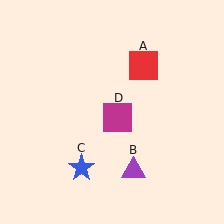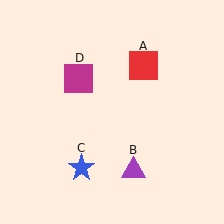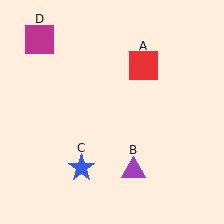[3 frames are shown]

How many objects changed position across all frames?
1 object changed position: magenta square (object D).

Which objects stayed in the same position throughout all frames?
Red square (object A) and purple triangle (object B) and blue star (object C) remained stationary.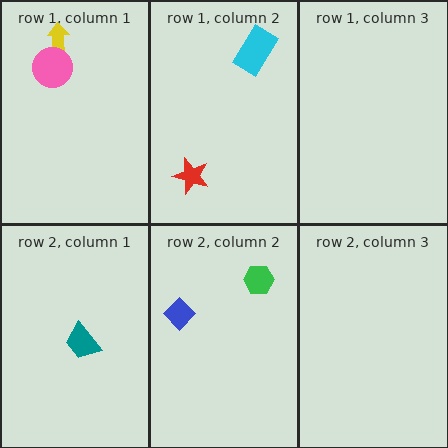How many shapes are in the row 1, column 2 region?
2.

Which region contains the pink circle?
The row 1, column 1 region.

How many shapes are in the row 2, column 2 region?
2.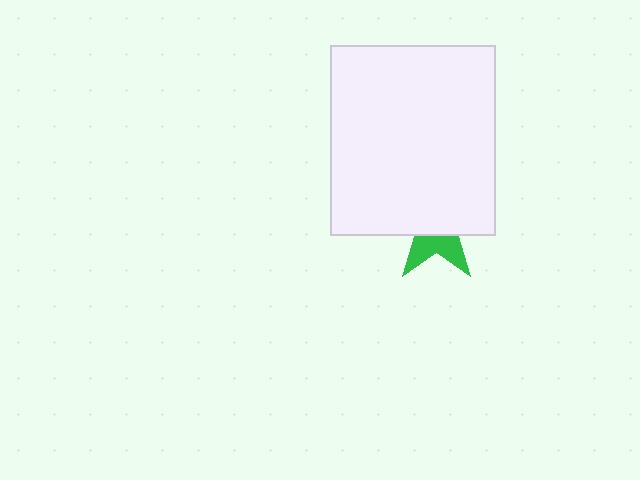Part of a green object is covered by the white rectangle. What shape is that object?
It is a star.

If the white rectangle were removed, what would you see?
You would see the complete green star.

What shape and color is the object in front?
The object in front is a white rectangle.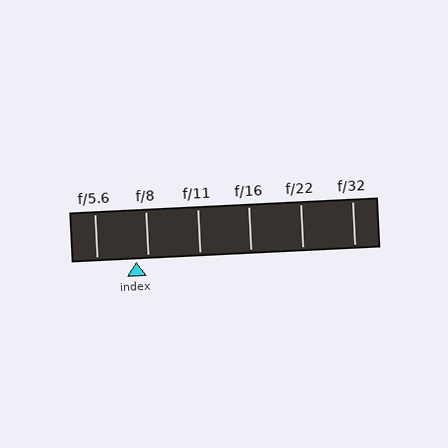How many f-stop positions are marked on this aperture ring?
There are 6 f-stop positions marked.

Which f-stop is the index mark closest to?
The index mark is closest to f/8.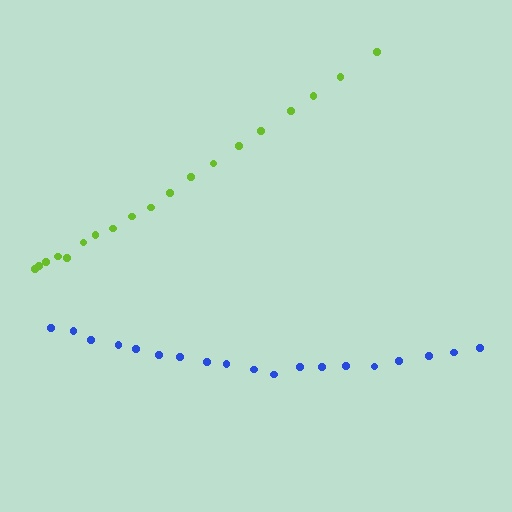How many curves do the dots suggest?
There are 2 distinct paths.